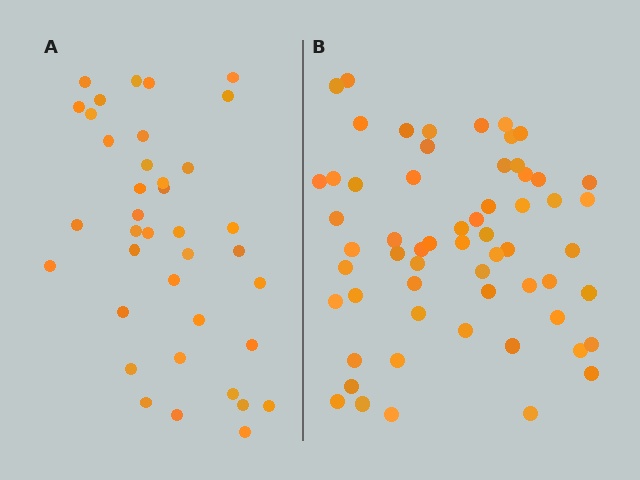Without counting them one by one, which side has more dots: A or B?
Region B (the right region) has more dots.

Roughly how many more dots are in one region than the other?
Region B has approximately 20 more dots than region A.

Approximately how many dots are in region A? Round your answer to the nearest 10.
About 40 dots. (The exact count is 38, which rounds to 40.)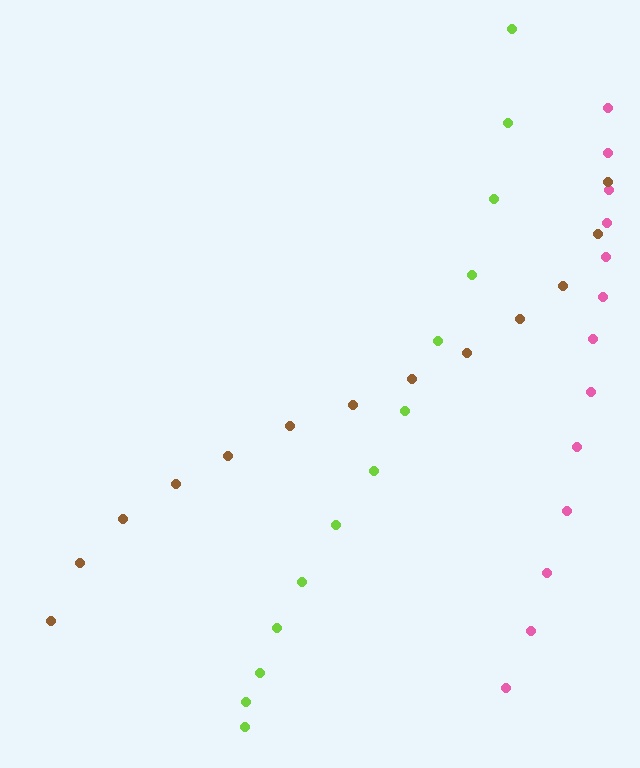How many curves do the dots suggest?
There are 3 distinct paths.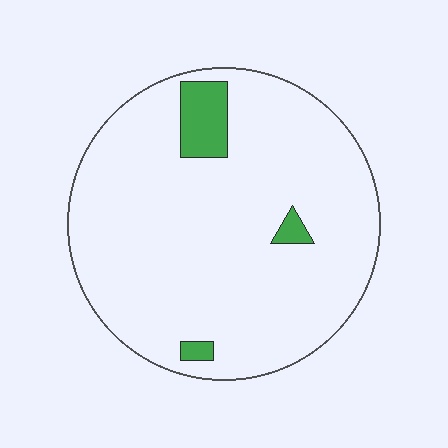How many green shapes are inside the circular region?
3.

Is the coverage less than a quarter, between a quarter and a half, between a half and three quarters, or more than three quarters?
Less than a quarter.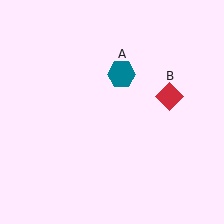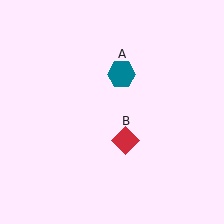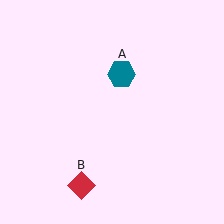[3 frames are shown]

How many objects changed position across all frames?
1 object changed position: red diamond (object B).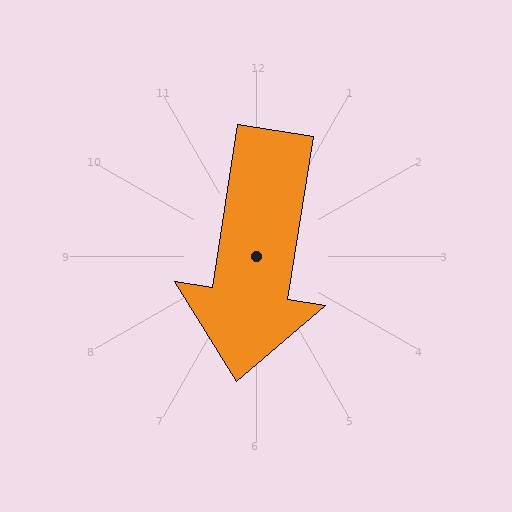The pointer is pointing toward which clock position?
Roughly 6 o'clock.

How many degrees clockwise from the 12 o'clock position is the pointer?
Approximately 189 degrees.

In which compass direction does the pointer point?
South.